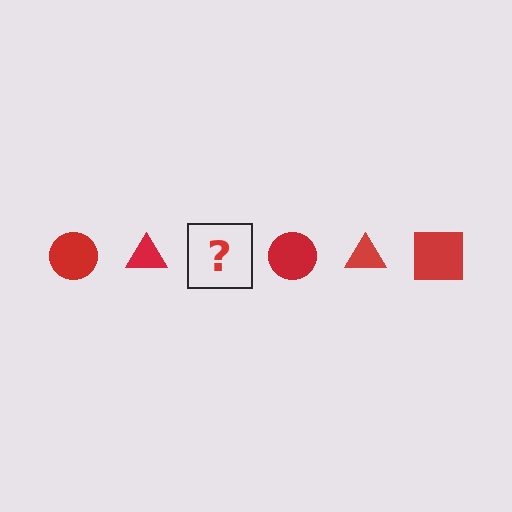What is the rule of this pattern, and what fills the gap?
The rule is that the pattern cycles through circle, triangle, square shapes in red. The gap should be filled with a red square.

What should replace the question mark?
The question mark should be replaced with a red square.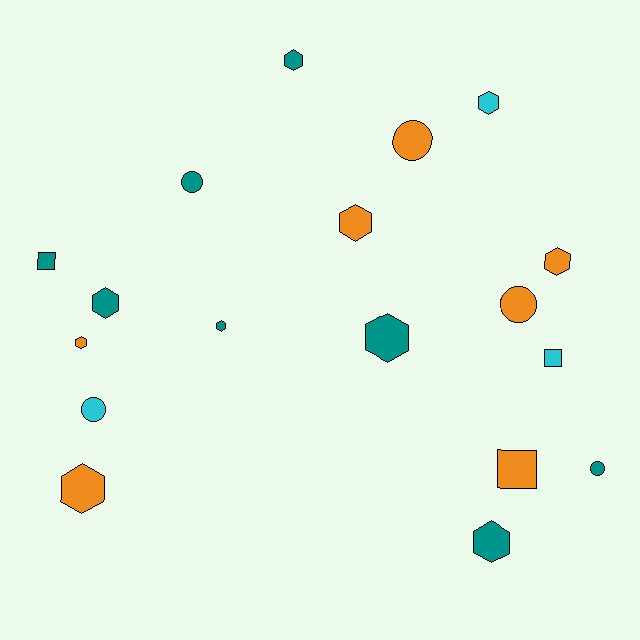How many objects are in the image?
There are 18 objects.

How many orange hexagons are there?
There are 4 orange hexagons.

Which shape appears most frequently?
Hexagon, with 10 objects.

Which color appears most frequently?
Teal, with 8 objects.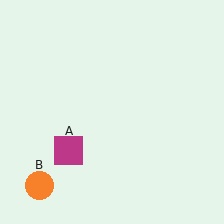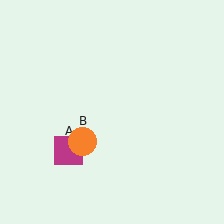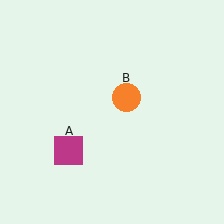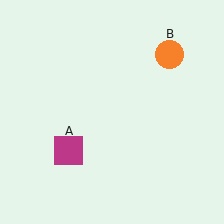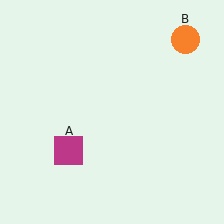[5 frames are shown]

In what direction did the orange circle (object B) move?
The orange circle (object B) moved up and to the right.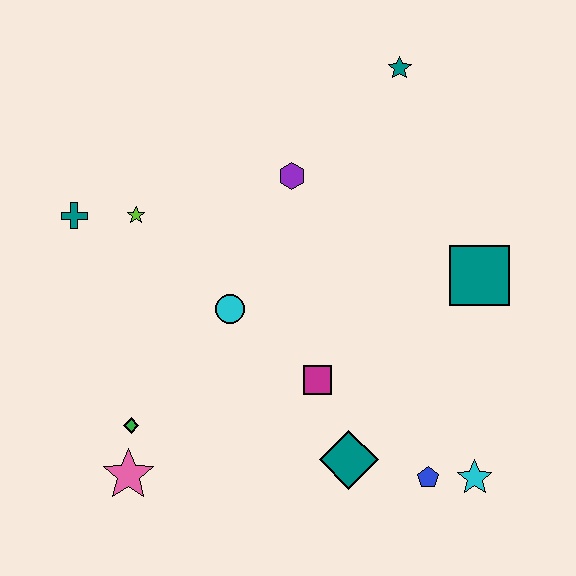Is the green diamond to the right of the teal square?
No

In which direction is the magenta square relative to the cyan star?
The magenta square is to the left of the cyan star.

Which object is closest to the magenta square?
The teal diamond is closest to the magenta square.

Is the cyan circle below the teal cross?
Yes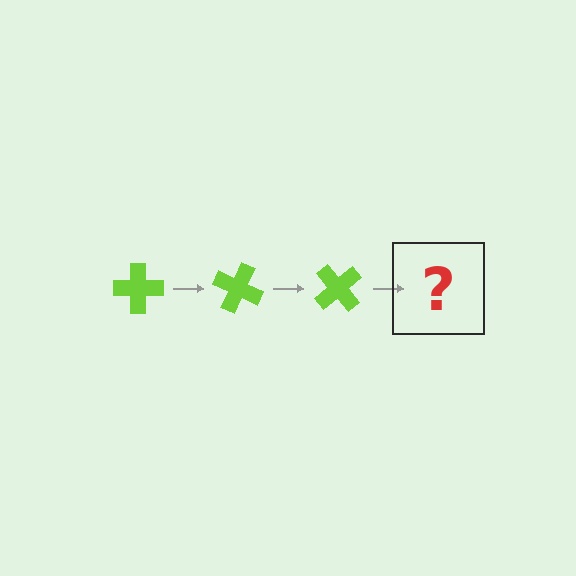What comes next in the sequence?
The next element should be a lime cross rotated 75 degrees.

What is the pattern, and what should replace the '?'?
The pattern is that the cross rotates 25 degrees each step. The '?' should be a lime cross rotated 75 degrees.